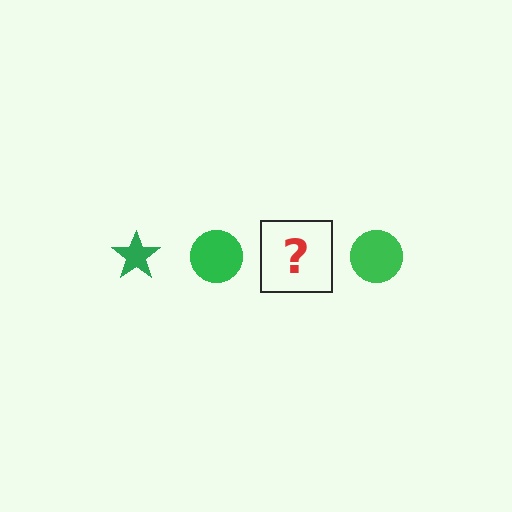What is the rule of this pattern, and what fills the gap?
The rule is that the pattern cycles through star, circle shapes in green. The gap should be filled with a green star.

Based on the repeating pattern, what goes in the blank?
The blank should be a green star.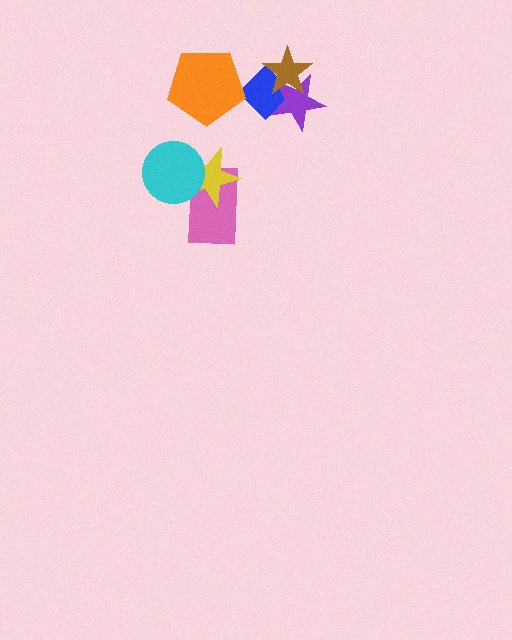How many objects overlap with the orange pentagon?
1 object overlaps with the orange pentagon.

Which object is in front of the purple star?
The brown star is in front of the purple star.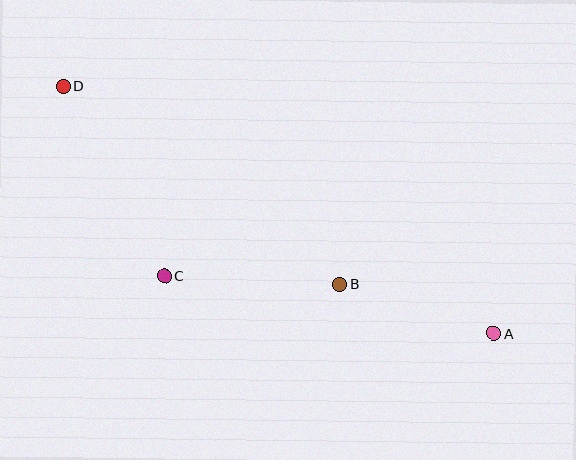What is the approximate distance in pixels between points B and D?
The distance between B and D is approximately 340 pixels.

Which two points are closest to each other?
Points A and B are closest to each other.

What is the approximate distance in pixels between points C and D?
The distance between C and D is approximately 214 pixels.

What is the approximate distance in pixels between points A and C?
The distance between A and C is approximately 334 pixels.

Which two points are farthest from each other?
Points A and D are farthest from each other.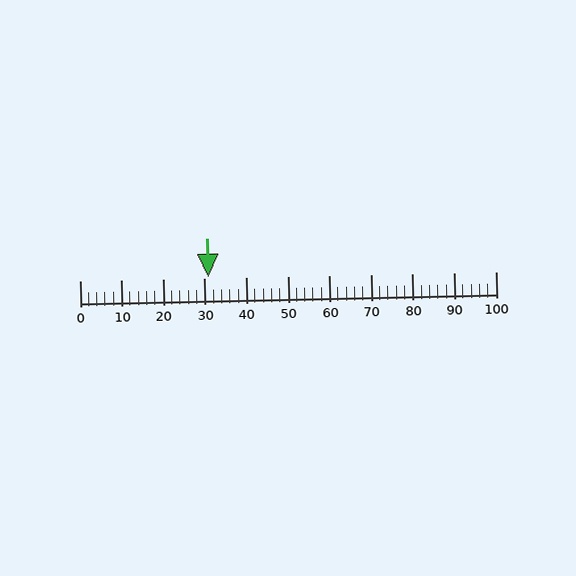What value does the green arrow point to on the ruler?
The green arrow points to approximately 31.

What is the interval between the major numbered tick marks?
The major tick marks are spaced 10 units apart.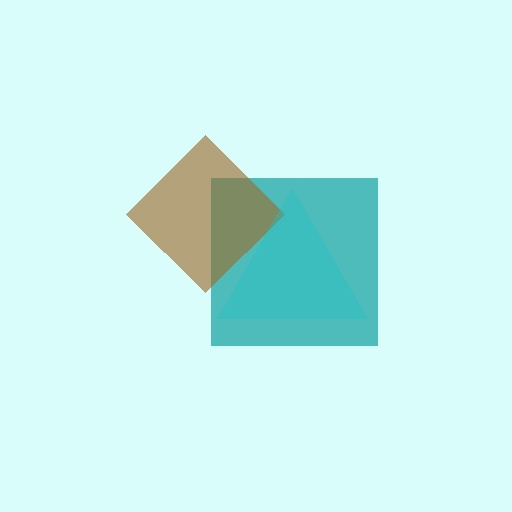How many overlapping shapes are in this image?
There are 3 overlapping shapes in the image.